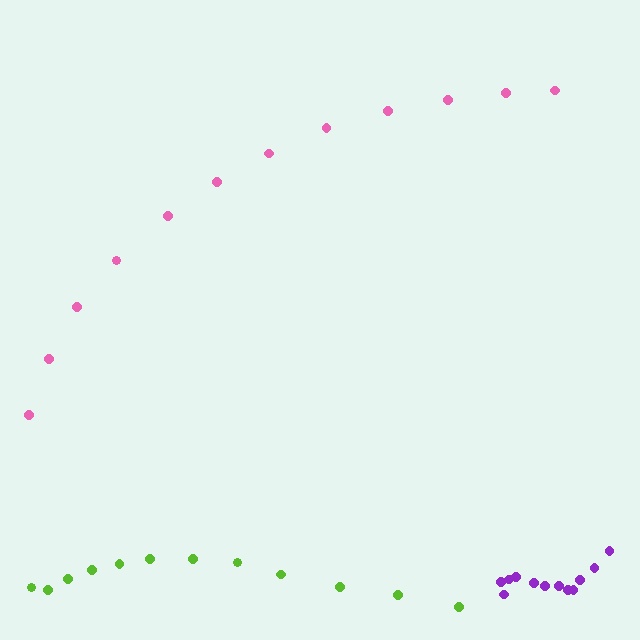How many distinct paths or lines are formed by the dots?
There are 3 distinct paths.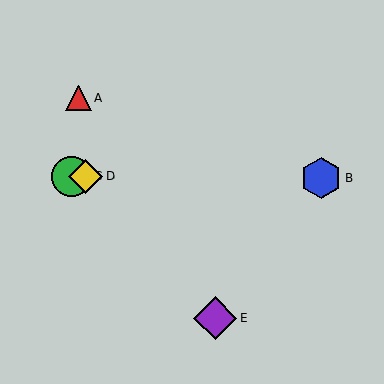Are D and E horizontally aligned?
No, D is at y≈176 and E is at y≈318.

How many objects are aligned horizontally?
3 objects (B, C, D) are aligned horizontally.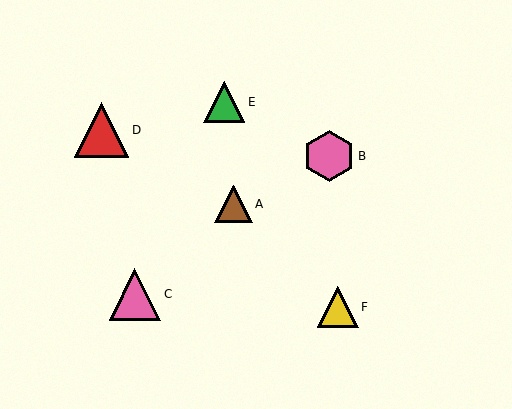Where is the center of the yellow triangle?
The center of the yellow triangle is at (338, 307).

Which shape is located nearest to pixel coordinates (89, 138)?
The red triangle (labeled D) at (102, 130) is nearest to that location.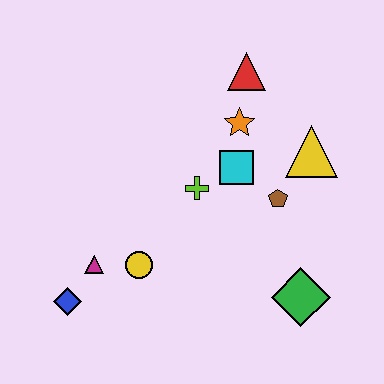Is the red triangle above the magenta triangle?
Yes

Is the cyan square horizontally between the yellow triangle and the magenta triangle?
Yes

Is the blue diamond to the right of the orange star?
No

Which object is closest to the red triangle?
The orange star is closest to the red triangle.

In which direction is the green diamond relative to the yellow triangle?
The green diamond is below the yellow triangle.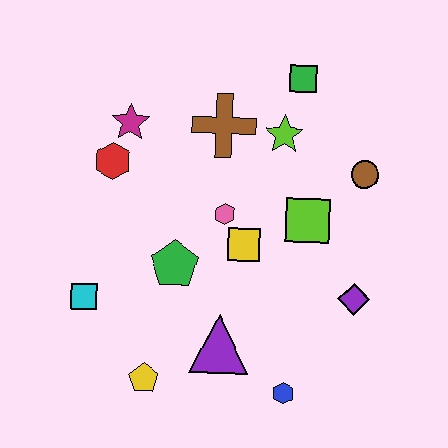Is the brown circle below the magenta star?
Yes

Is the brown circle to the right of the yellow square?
Yes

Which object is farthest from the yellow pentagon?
The green square is farthest from the yellow pentagon.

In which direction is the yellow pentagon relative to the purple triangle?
The yellow pentagon is to the left of the purple triangle.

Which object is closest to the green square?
The lime star is closest to the green square.